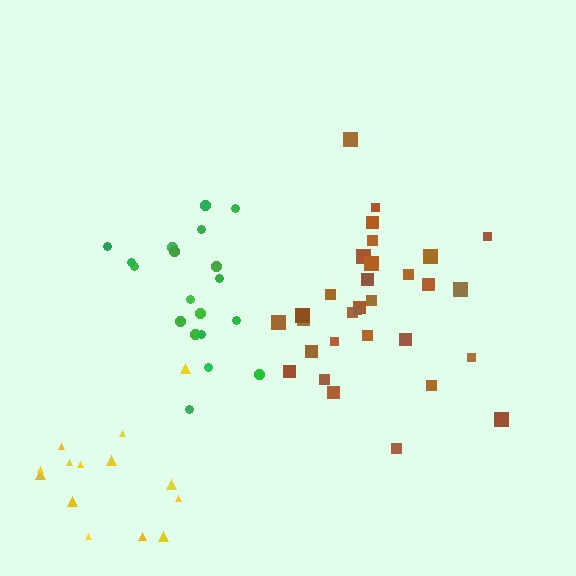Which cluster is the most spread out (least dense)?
Yellow.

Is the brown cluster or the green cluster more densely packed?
Green.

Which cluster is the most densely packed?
Green.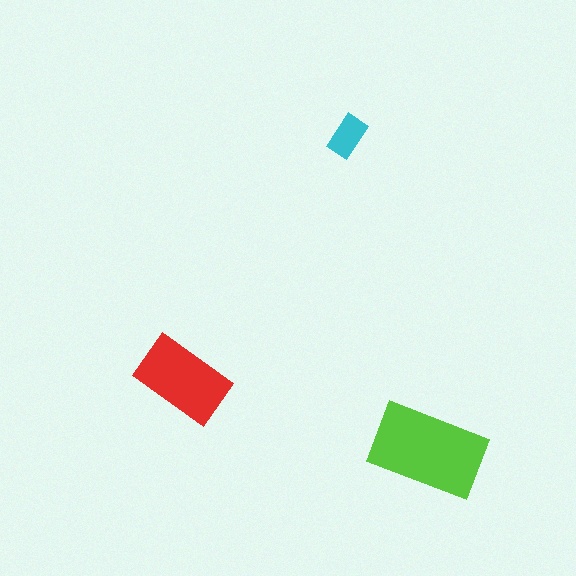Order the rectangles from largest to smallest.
the lime one, the red one, the cyan one.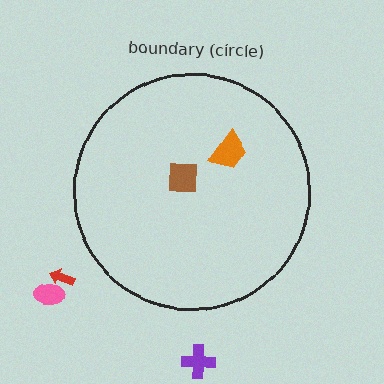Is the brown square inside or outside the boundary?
Inside.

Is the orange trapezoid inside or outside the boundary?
Inside.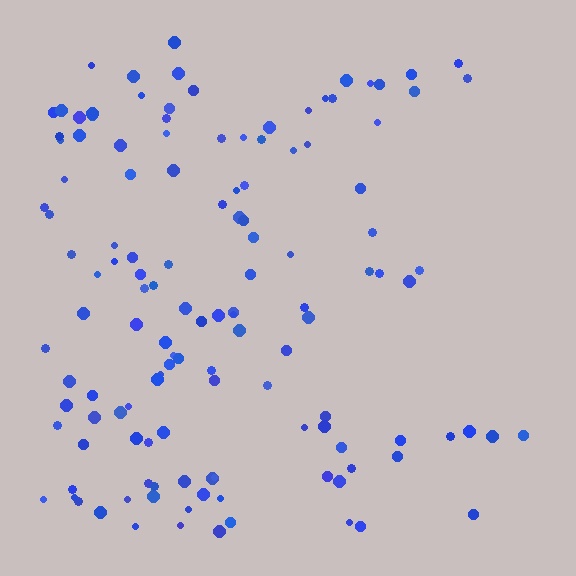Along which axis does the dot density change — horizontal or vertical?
Horizontal.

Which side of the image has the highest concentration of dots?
The left.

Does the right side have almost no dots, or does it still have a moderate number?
Still a moderate number, just noticeably fewer than the left.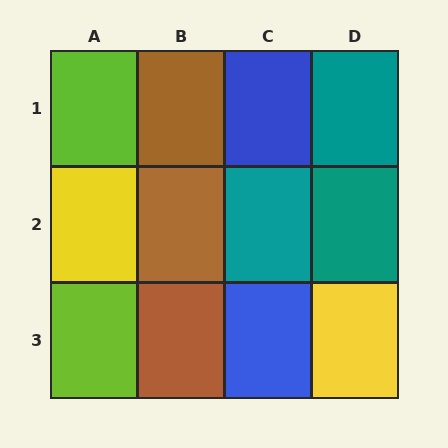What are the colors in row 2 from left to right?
Yellow, brown, teal, teal.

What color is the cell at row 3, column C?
Blue.